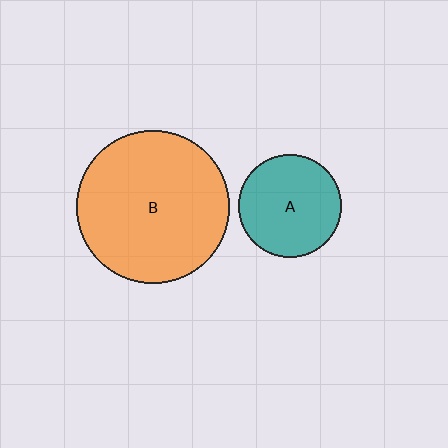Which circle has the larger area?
Circle B (orange).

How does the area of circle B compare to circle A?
Approximately 2.2 times.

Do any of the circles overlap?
No, none of the circles overlap.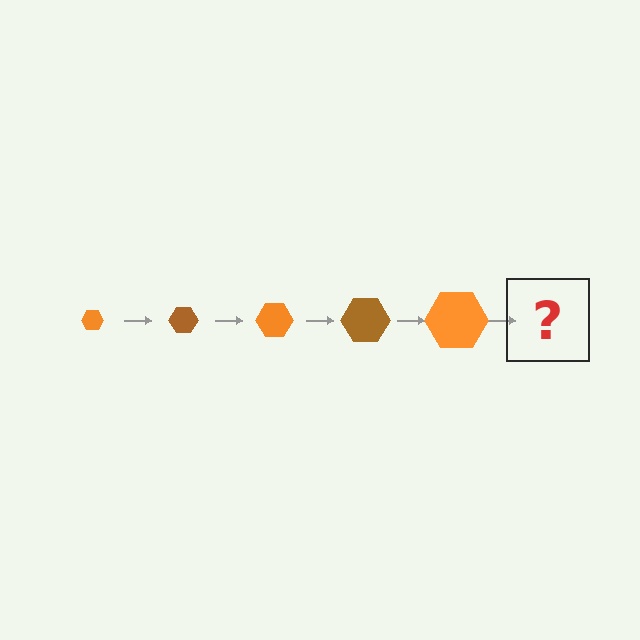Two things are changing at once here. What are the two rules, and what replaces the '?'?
The two rules are that the hexagon grows larger each step and the color cycles through orange and brown. The '?' should be a brown hexagon, larger than the previous one.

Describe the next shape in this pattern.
It should be a brown hexagon, larger than the previous one.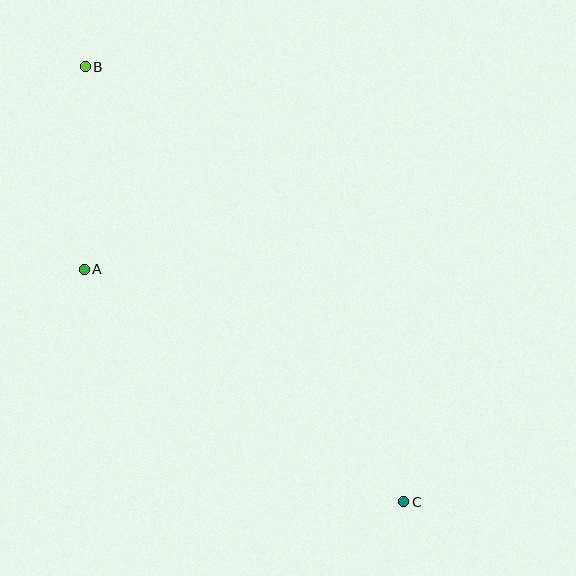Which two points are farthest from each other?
Points B and C are farthest from each other.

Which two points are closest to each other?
Points A and B are closest to each other.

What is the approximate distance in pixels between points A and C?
The distance between A and C is approximately 395 pixels.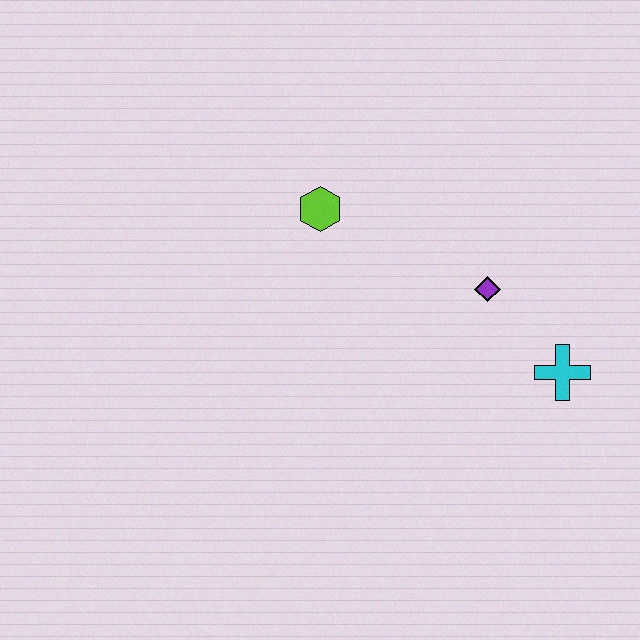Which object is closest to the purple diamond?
The cyan cross is closest to the purple diamond.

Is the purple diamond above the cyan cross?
Yes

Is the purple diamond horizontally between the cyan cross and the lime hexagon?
Yes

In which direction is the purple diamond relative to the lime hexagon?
The purple diamond is to the right of the lime hexagon.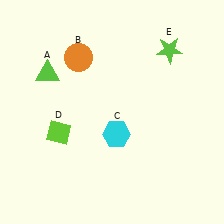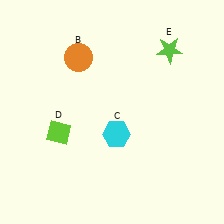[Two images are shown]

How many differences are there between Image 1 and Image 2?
There is 1 difference between the two images.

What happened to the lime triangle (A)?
The lime triangle (A) was removed in Image 2. It was in the top-left area of Image 1.